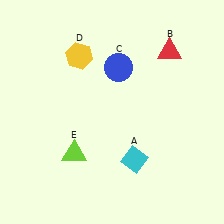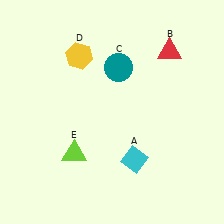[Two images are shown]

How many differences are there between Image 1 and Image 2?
There is 1 difference between the two images.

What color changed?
The circle (C) changed from blue in Image 1 to teal in Image 2.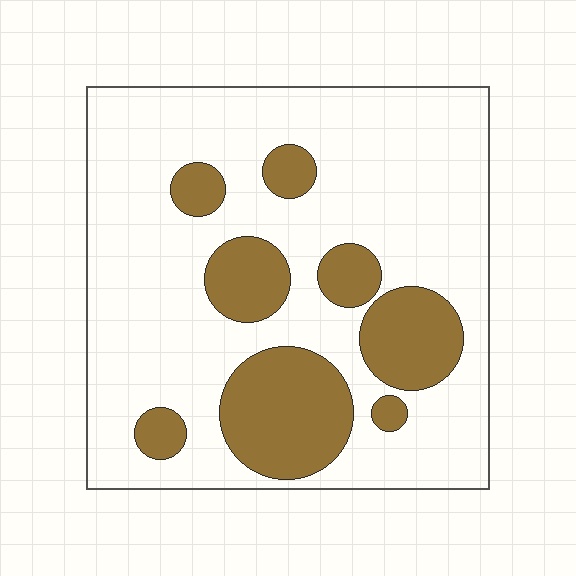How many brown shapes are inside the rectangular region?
8.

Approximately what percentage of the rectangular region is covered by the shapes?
Approximately 25%.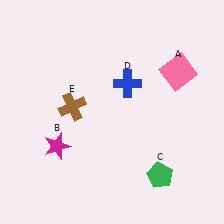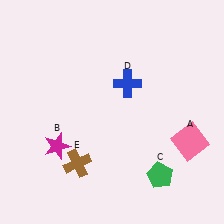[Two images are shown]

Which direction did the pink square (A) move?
The pink square (A) moved down.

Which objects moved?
The objects that moved are: the pink square (A), the brown cross (E).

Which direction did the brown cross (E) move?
The brown cross (E) moved down.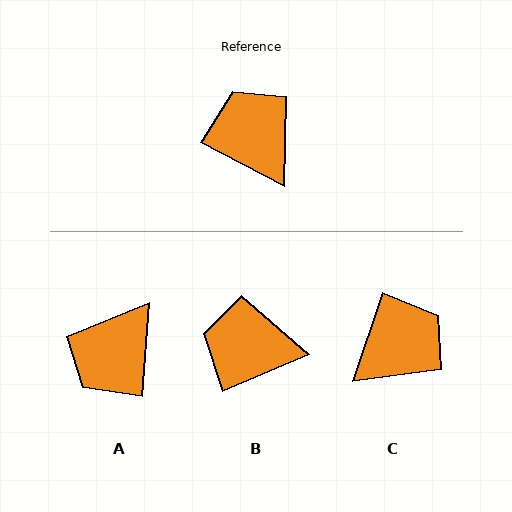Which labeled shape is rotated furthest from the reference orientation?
A, about 113 degrees away.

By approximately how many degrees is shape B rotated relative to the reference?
Approximately 51 degrees counter-clockwise.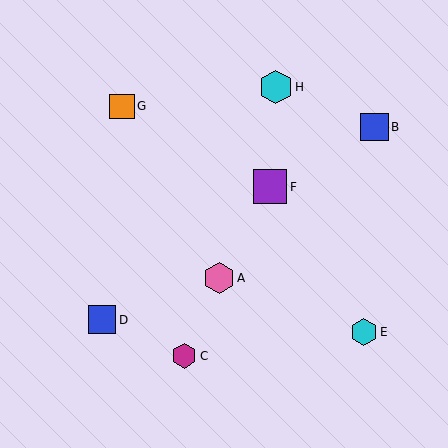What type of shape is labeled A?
Shape A is a pink hexagon.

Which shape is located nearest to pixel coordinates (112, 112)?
The orange square (labeled G) at (122, 106) is nearest to that location.